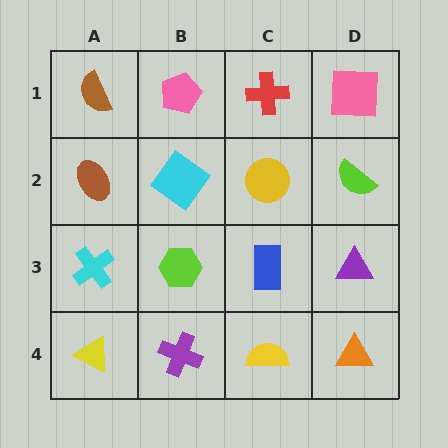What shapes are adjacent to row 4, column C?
A blue rectangle (row 3, column C), a purple cross (row 4, column B), an orange triangle (row 4, column D).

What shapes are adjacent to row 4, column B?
A lime hexagon (row 3, column B), a yellow triangle (row 4, column A), a yellow semicircle (row 4, column C).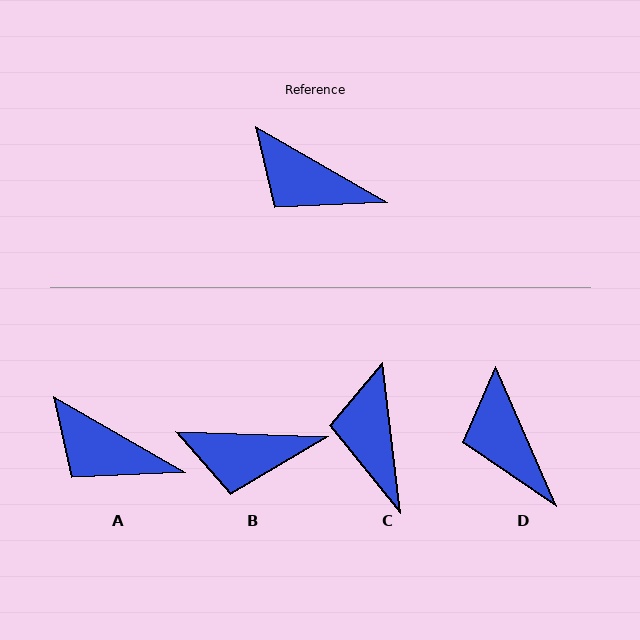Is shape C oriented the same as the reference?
No, it is off by about 53 degrees.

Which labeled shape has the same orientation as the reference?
A.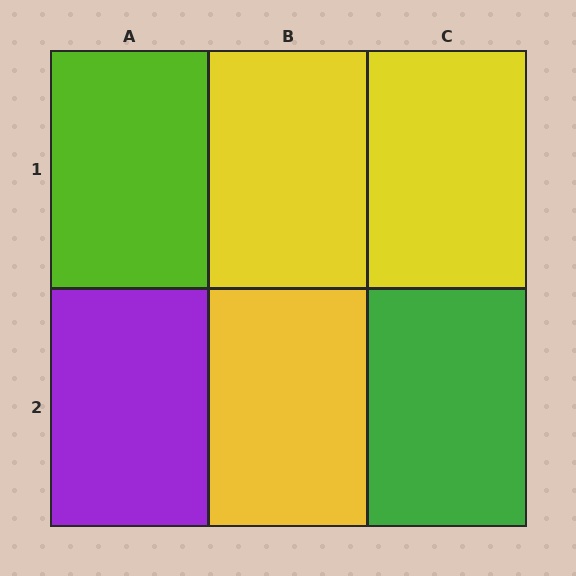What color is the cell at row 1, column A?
Lime.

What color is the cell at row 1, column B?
Yellow.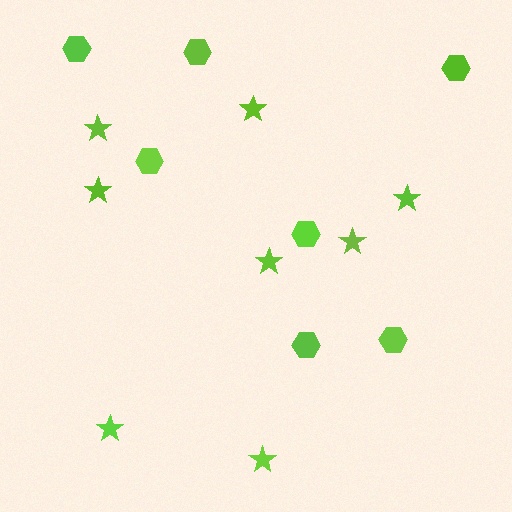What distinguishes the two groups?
There are 2 groups: one group of stars (8) and one group of hexagons (7).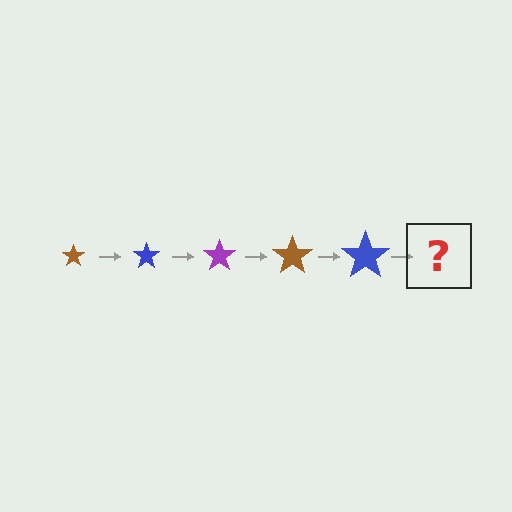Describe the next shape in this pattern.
It should be a purple star, larger than the previous one.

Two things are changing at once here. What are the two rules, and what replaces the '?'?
The two rules are that the star grows larger each step and the color cycles through brown, blue, and purple. The '?' should be a purple star, larger than the previous one.